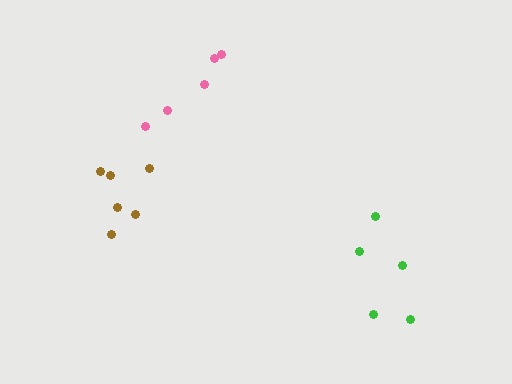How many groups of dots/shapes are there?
There are 3 groups.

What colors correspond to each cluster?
The clusters are colored: green, brown, pink.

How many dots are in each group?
Group 1: 5 dots, Group 2: 6 dots, Group 3: 5 dots (16 total).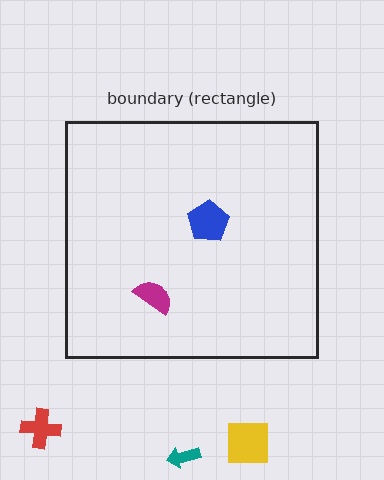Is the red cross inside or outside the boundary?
Outside.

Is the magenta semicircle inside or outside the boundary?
Inside.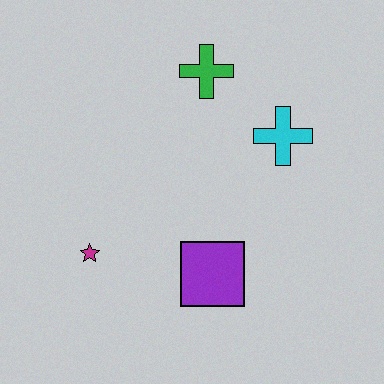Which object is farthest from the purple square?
The green cross is farthest from the purple square.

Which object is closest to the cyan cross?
The green cross is closest to the cyan cross.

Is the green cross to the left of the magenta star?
No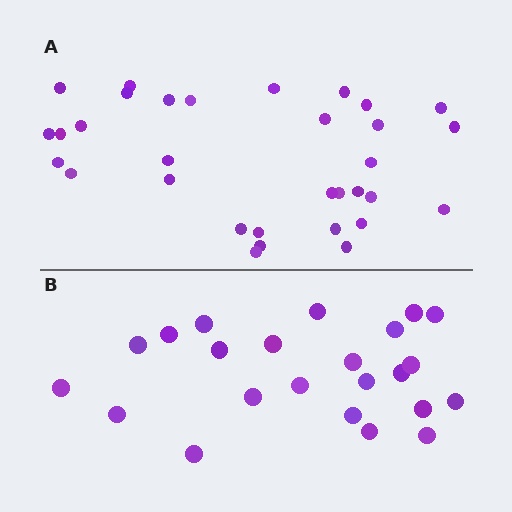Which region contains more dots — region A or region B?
Region A (the top region) has more dots.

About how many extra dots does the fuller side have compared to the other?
Region A has roughly 8 or so more dots than region B.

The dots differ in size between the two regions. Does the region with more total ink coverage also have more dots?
No. Region B has more total ink coverage because its dots are larger, but region A actually contains more individual dots. Total area can be misleading — the number of items is what matters here.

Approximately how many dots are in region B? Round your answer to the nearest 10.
About 20 dots. (The exact count is 23, which rounds to 20.)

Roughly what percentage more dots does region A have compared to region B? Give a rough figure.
About 40% more.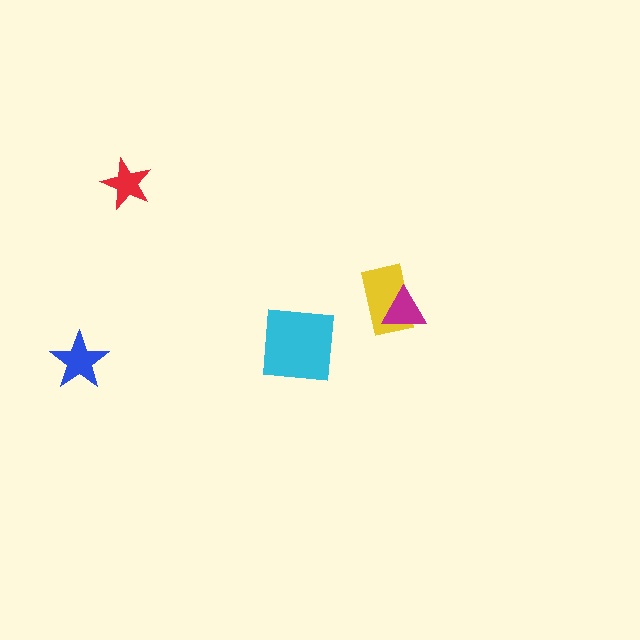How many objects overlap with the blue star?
0 objects overlap with the blue star.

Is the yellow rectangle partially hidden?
Yes, it is partially covered by another shape.